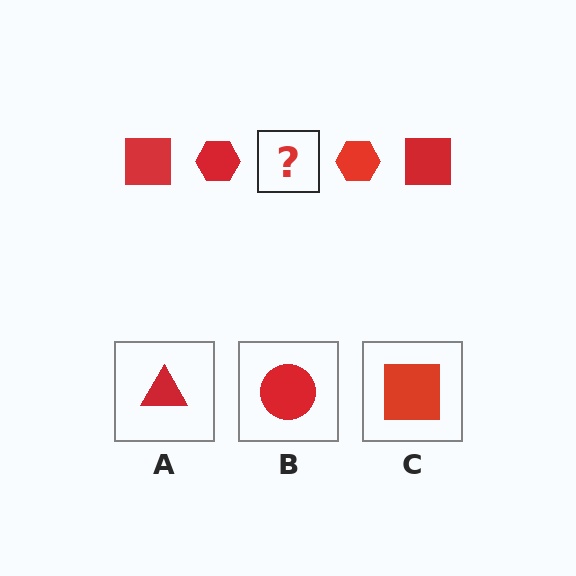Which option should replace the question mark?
Option C.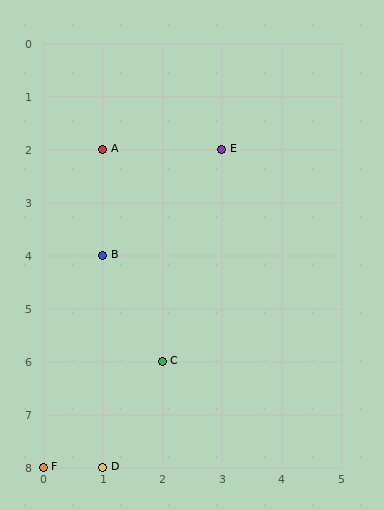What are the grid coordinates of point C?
Point C is at grid coordinates (2, 6).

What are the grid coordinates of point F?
Point F is at grid coordinates (0, 8).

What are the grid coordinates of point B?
Point B is at grid coordinates (1, 4).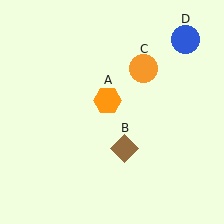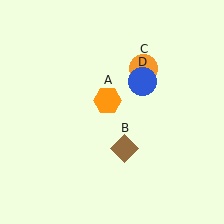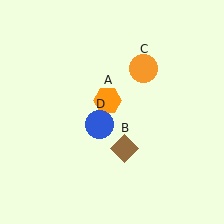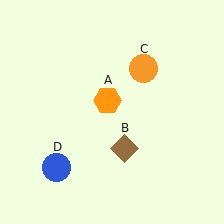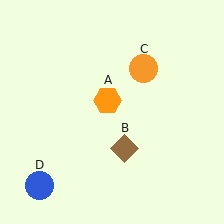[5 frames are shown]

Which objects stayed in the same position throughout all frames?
Orange hexagon (object A) and brown diamond (object B) and orange circle (object C) remained stationary.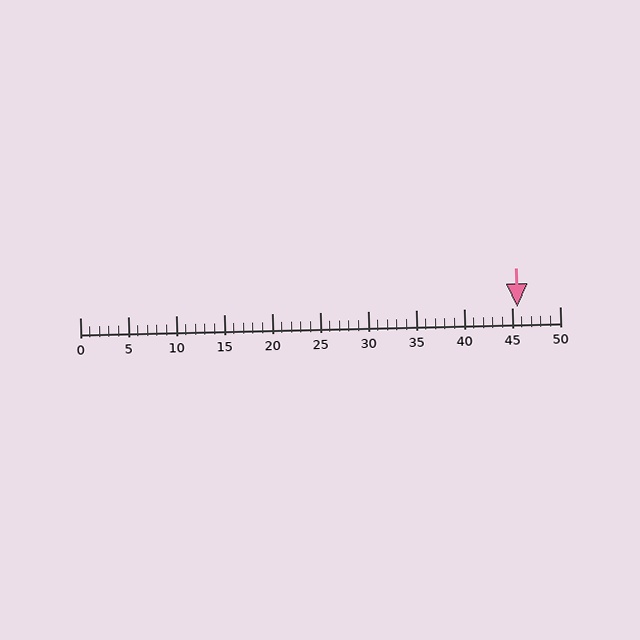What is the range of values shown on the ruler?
The ruler shows values from 0 to 50.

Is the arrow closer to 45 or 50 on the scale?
The arrow is closer to 45.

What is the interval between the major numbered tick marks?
The major tick marks are spaced 5 units apart.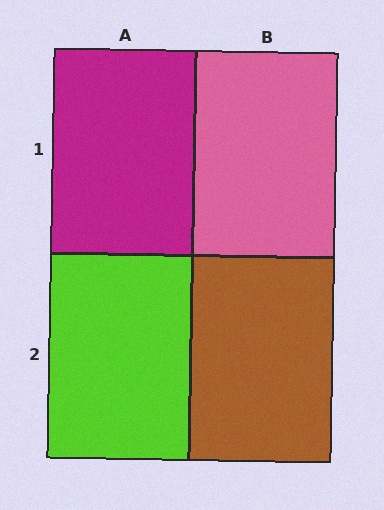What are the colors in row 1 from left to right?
Magenta, pink.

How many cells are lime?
1 cell is lime.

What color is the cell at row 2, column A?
Lime.